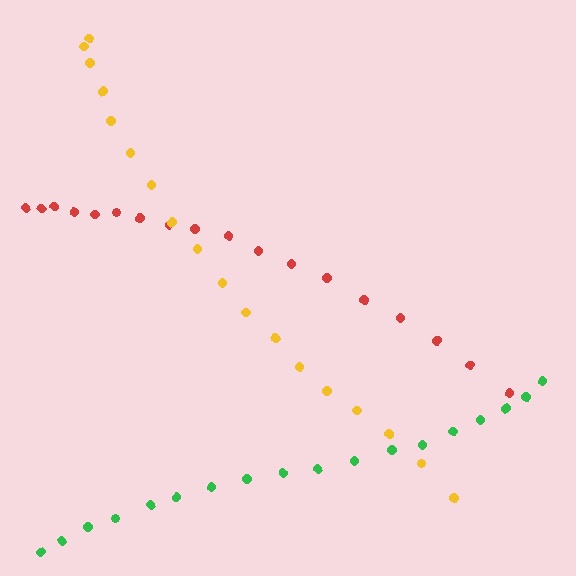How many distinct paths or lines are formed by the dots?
There are 3 distinct paths.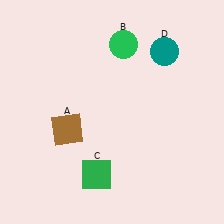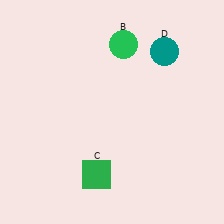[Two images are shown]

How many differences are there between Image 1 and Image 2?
There is 1 difference between the two images.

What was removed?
The brown square (A) was removed in Image 2.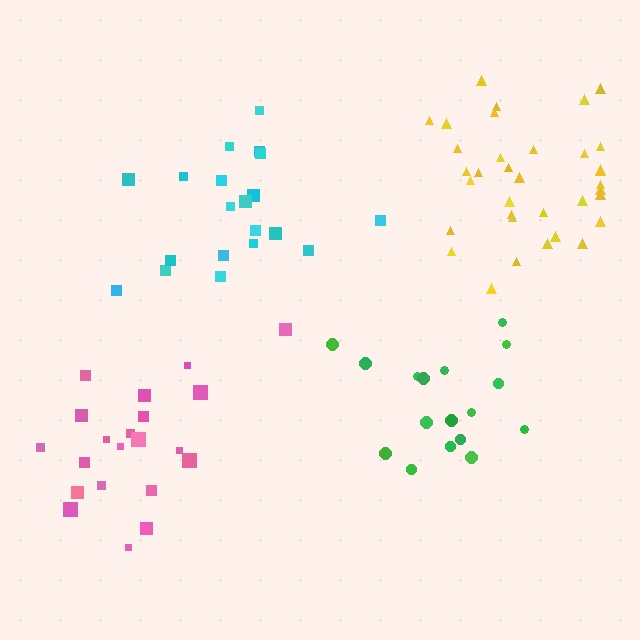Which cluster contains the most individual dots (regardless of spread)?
Yellow (35).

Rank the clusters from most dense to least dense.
yellow, pink, cyan, green.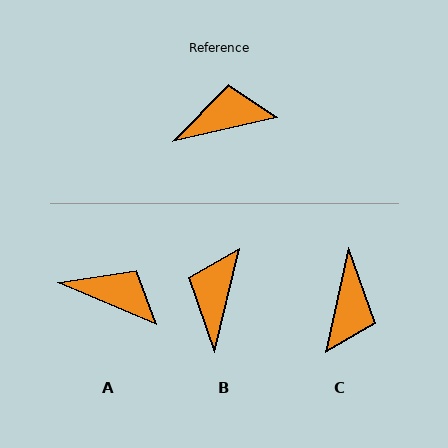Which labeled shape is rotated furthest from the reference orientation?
C, about 116 degrees away.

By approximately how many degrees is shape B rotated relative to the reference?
Approximately 63 degrees counter-clockwise.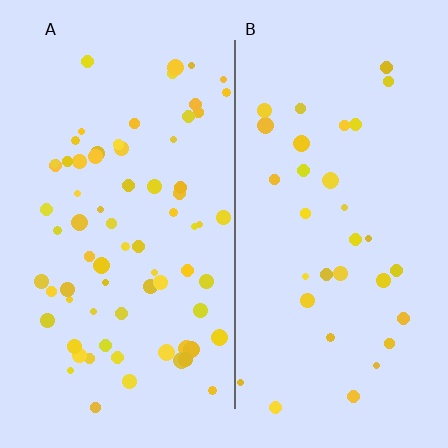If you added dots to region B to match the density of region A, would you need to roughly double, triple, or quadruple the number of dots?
Approximately double.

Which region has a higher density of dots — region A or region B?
A (the left).